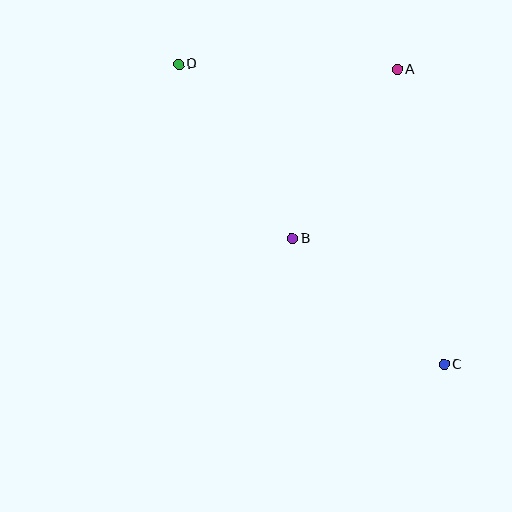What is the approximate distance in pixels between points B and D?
The distance between B and D is approximately 208 pixels.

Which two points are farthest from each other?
Points C and D are farthest from each other.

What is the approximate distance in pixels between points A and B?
The distance between A and B is approximately 199 pixels.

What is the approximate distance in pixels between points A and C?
The distance between A and C is approximately 299 pixels.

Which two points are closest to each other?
Points B and C are closest to each other.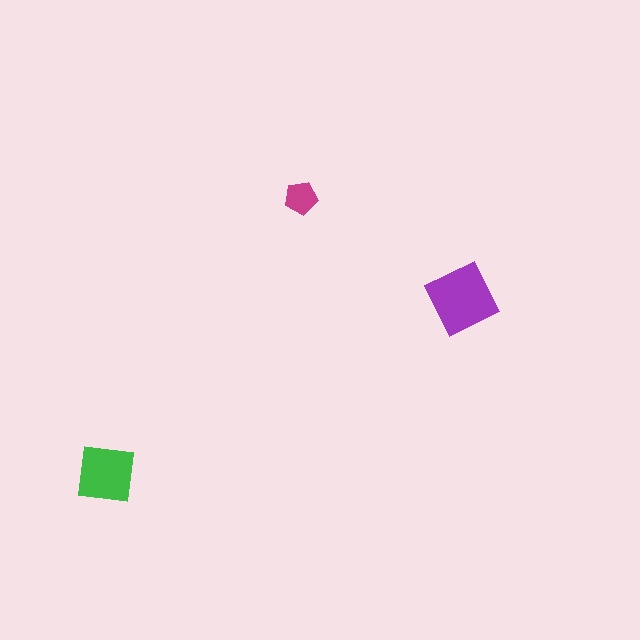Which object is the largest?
The purple diamond.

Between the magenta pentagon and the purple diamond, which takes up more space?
The purple diamond.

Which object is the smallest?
The magenta pentagon.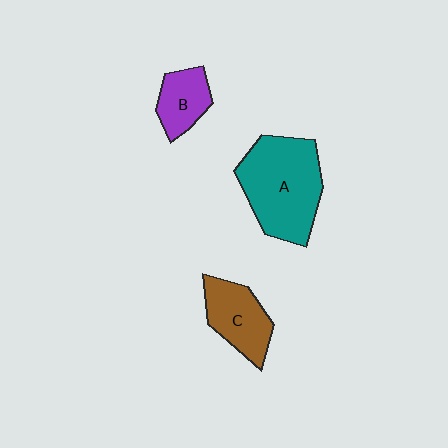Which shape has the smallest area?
Shape B (purple).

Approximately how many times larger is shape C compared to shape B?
Approximately 1.4 times.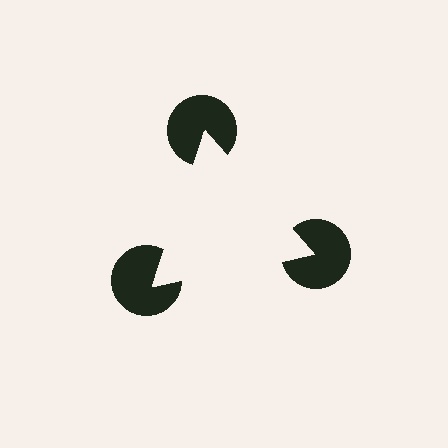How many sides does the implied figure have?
3 sides.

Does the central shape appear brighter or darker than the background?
It typically appears slightly brighter than the background, even though no actual brightness change is drawn.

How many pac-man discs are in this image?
There are 3 — one at each vertex of the illusory triangle.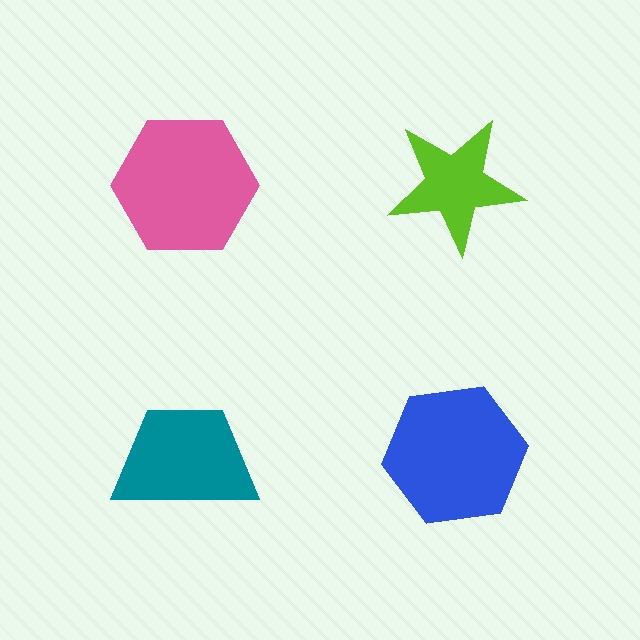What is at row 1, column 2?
A lime star.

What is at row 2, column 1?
A teal trapezoid.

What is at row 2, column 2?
A blue hexagon.